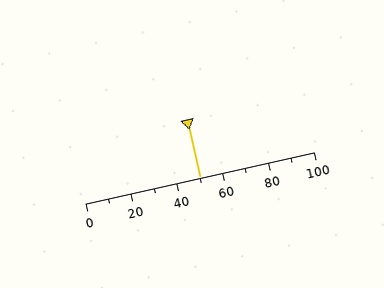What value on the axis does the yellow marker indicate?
The marker indicates approximately 50.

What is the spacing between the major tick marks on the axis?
The major ticks are spaced 20 apart.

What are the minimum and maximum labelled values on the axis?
The axis runs from 0 to 100.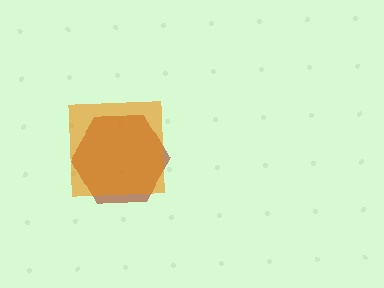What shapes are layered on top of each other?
The layered shapes are: a brown hexagon, an orange square.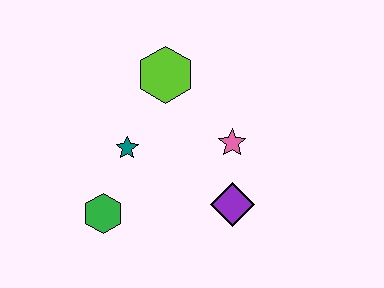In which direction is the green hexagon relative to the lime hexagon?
The green hexagon is below the lime hexagon.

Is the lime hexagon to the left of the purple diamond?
Yes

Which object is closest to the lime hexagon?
The teal star is closest to the lime hexagon.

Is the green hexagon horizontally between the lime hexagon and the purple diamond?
No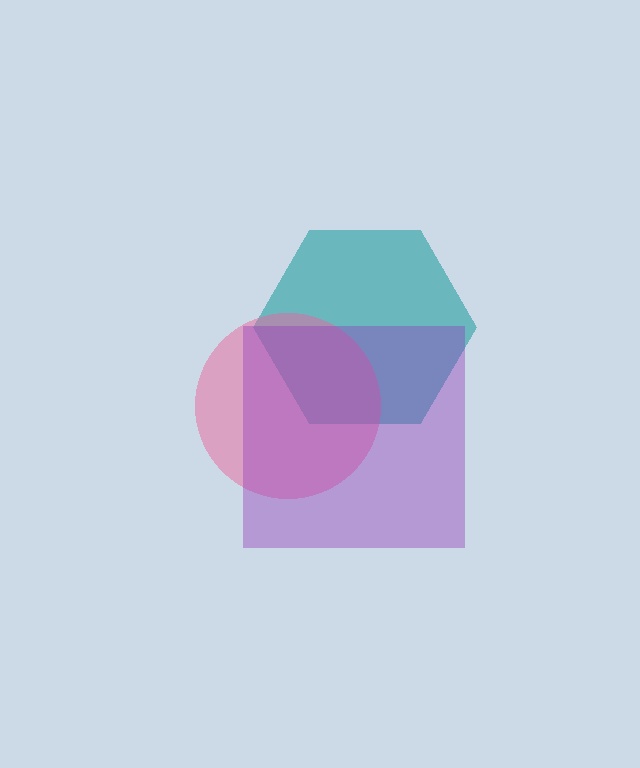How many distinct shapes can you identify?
There are 3 distinct shapes: a teal hexagon, a pink circle, a purple square.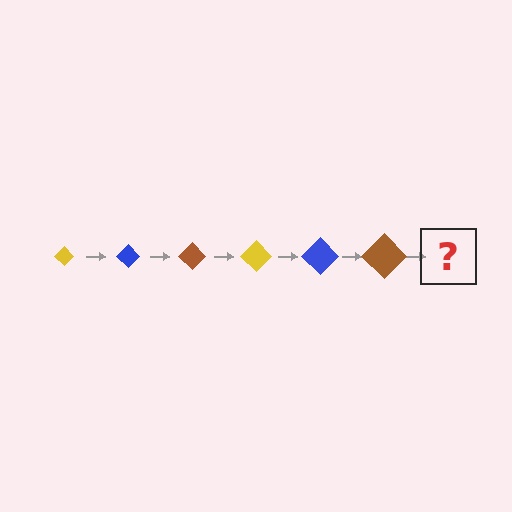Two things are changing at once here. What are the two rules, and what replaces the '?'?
The two rules are that the diamond grows larger each step and the color cycles through yellow, blue, and brown. The '?' should be a yellow diamond, larger than the previous one.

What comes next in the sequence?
The next element should be a yellow diamond, larger than the previous one.